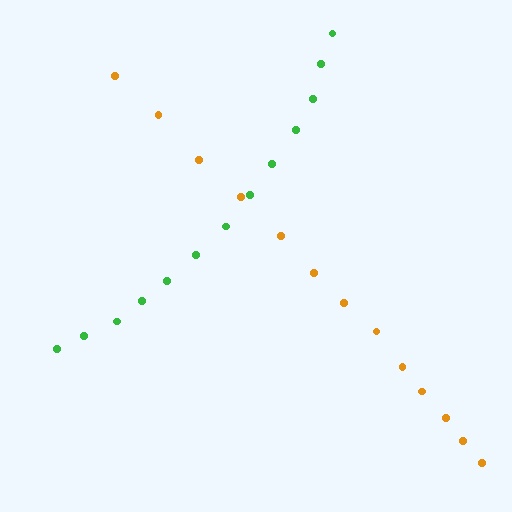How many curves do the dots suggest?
There are 2 distinct paths.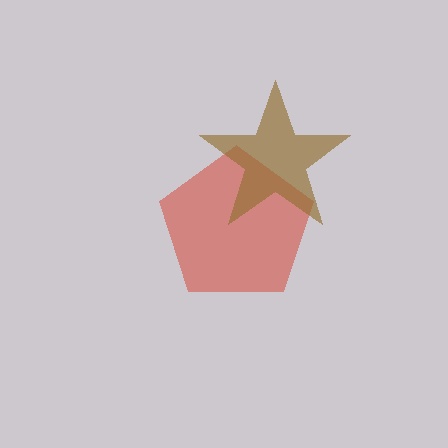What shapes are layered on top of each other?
The layered shapes are: a red pentagon, a brown star.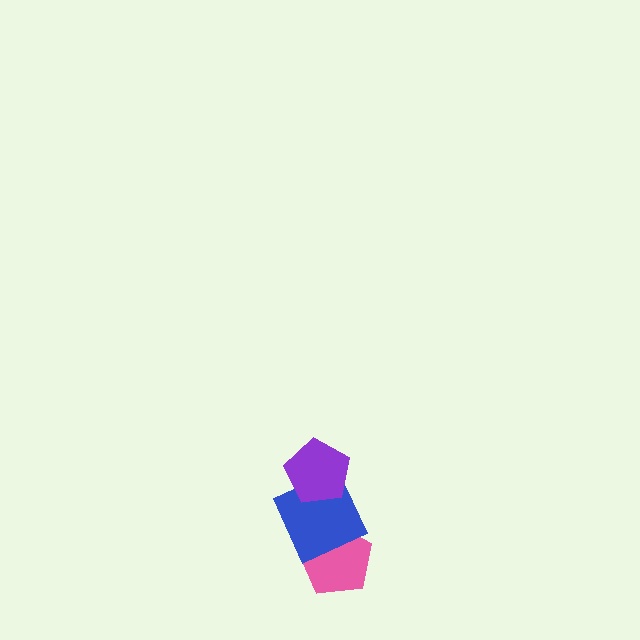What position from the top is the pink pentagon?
The pink pentagon is 3rd from the top.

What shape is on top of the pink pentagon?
The blue square is on top of the pink pentagon.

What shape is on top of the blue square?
The purple pentagon is on top of the blue square.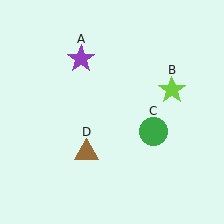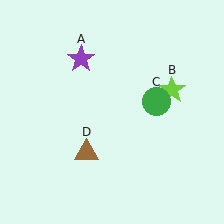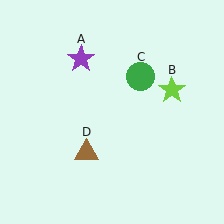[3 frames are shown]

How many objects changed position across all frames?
1 object changed position: green circle (object C).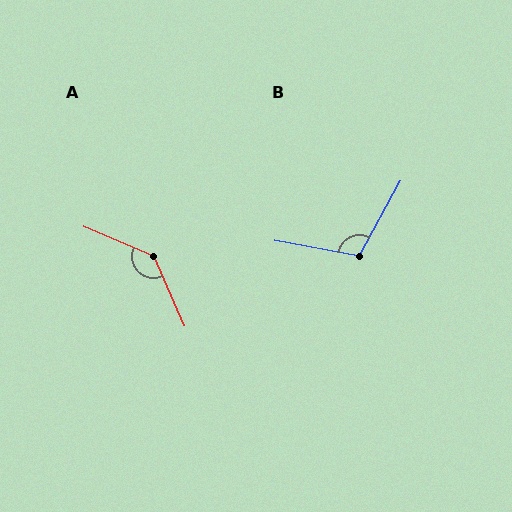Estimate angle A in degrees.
Approximately 137 degrees.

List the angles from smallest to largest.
B (108°), A (137°).